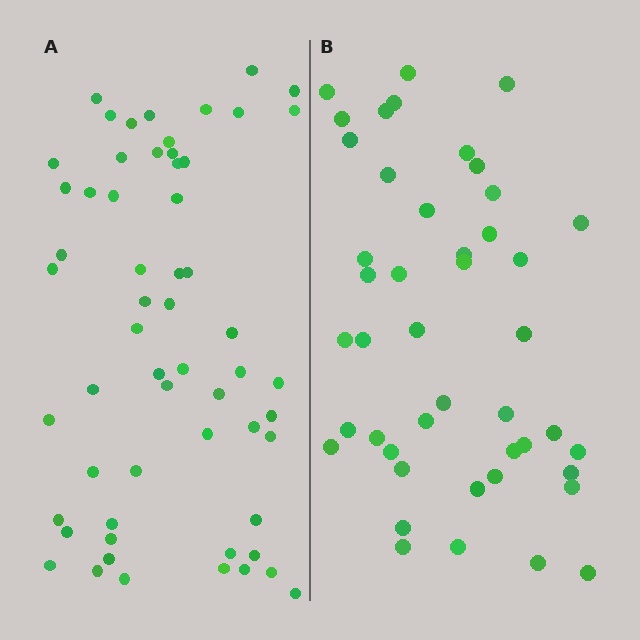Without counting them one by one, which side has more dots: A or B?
Region A (the left region) has more dots.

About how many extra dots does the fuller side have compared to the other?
Region A has approximately 15 more dots than region B.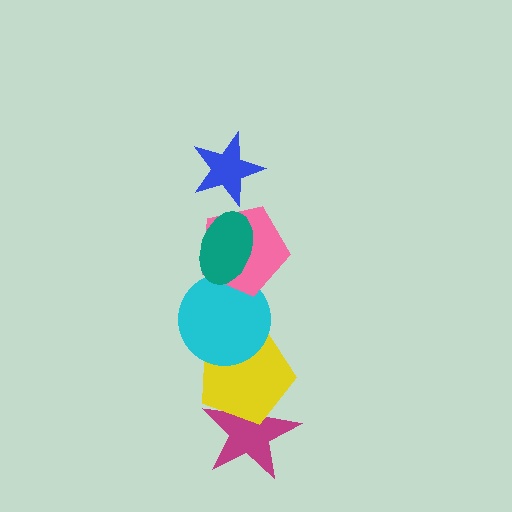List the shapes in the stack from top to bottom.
From top to bottom: the blue star, the teal ellipse, the pink pentagon, the cyan circle, the yellow pentagon, the magenta star.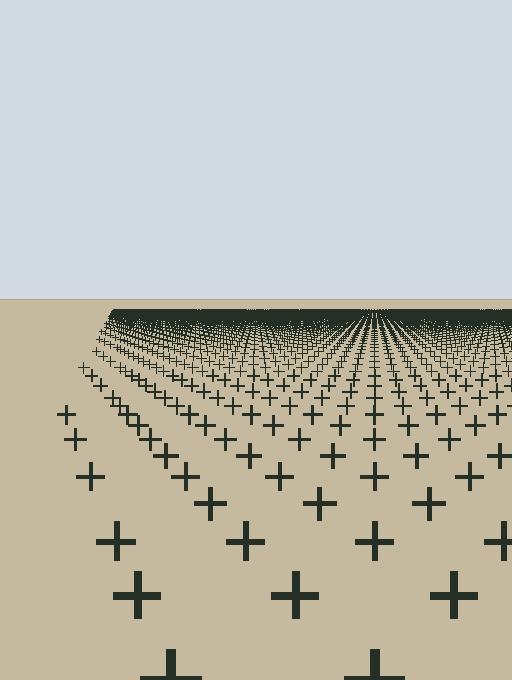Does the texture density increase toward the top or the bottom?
Density increases toward the top.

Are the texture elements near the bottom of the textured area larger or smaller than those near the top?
Larger. Near the bottom, elements are closer to the viewer and appear at a bigger on-screen size.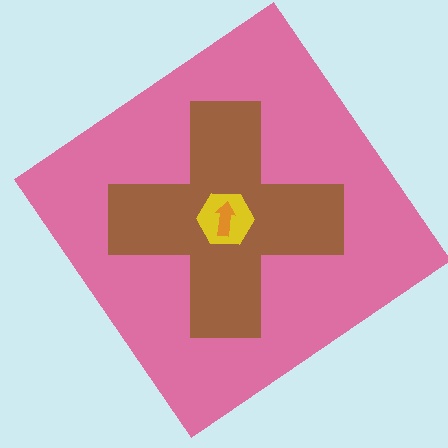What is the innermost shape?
The orange arrow.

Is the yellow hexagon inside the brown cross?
Yes.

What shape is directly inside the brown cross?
The yellow hexagon.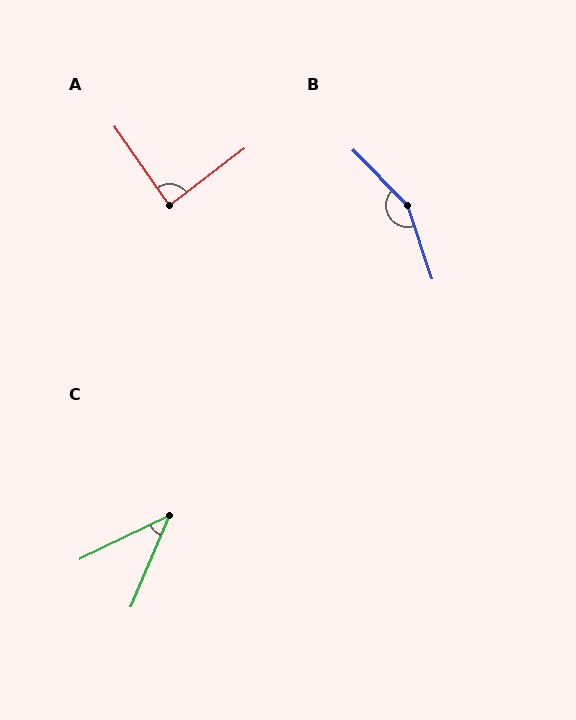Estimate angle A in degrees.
Approximately 87 degrees.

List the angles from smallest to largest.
C (41°), A (87°), B (154°).